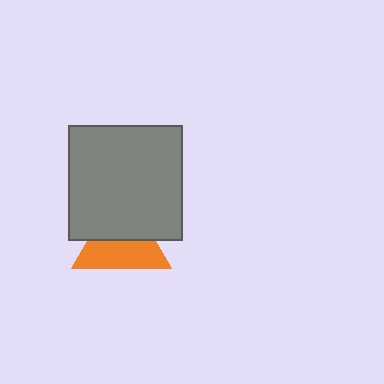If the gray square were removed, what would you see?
You would see the complete orange triangle.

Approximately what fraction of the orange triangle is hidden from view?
Roughly 46% of the orange triangle is hidden behind the gray square.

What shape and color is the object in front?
The object in front is a gray square.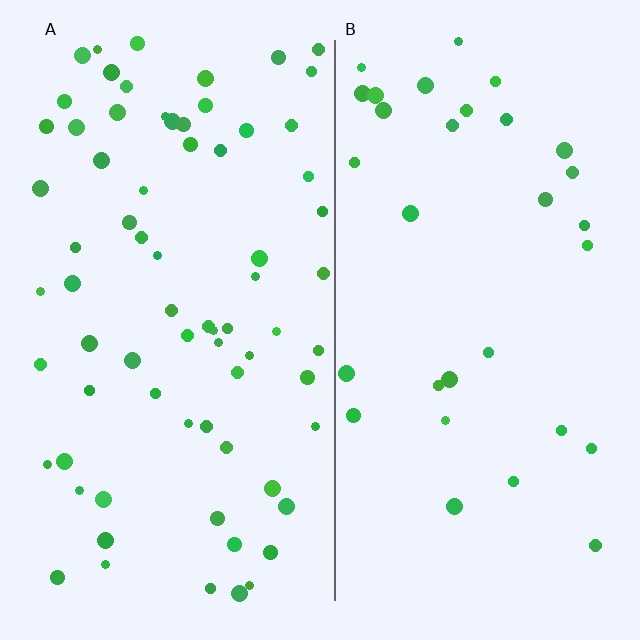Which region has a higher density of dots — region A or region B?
A (the left).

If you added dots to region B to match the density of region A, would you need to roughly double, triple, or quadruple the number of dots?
Approximately double.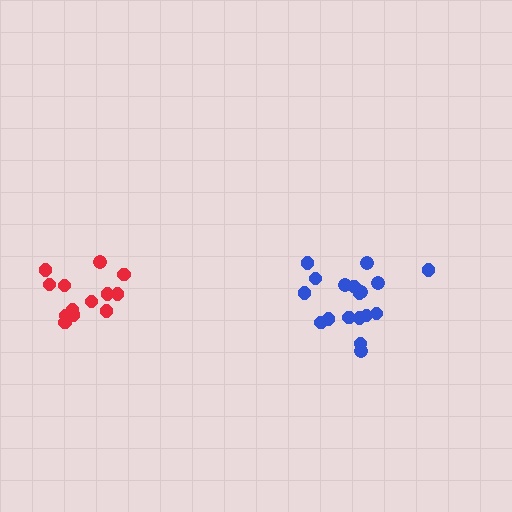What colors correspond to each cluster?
The clusters are colored: red, blue.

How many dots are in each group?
Group 1: 14 dots, Group 2: 18 dots (32 total).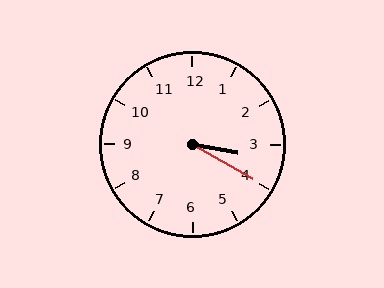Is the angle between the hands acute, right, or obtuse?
It is acute.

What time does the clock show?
3:20.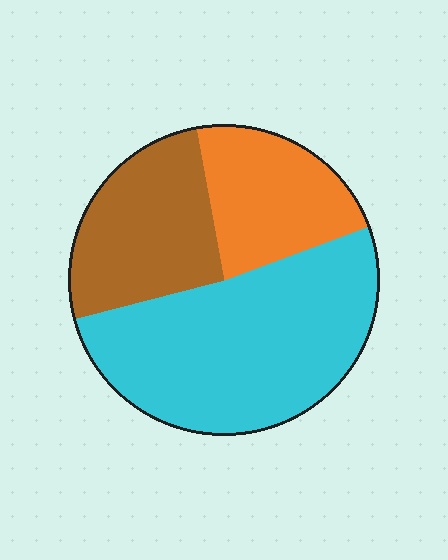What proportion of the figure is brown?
Brown covers 26% of the figure.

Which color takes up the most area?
Cyan, at roughly 50%.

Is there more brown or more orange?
Brown.